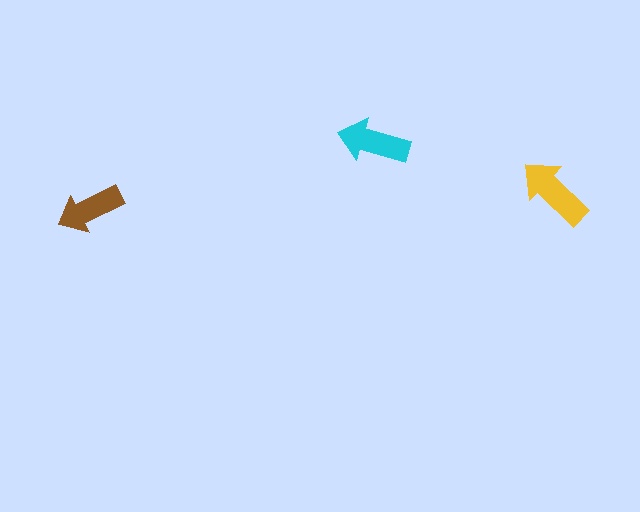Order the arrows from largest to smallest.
the yellow one, the cyan one, the brown one.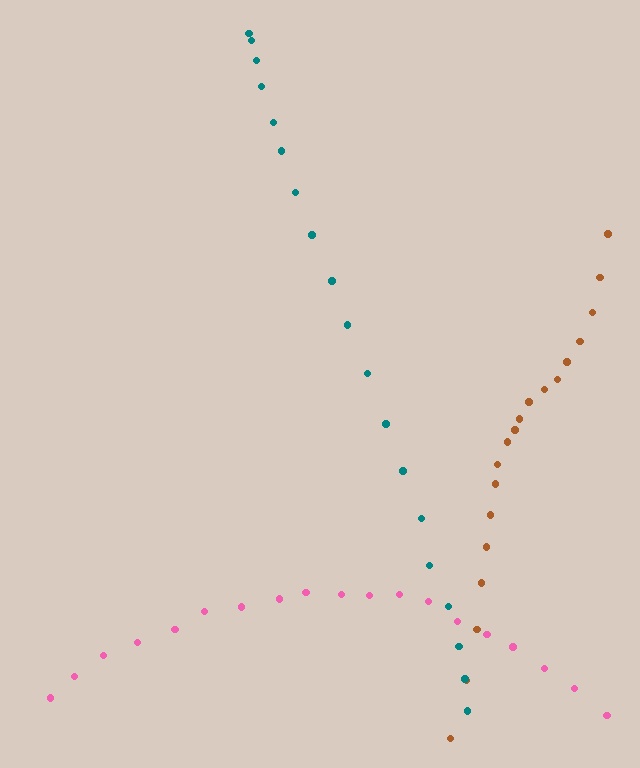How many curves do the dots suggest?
There are 3 distinct paths.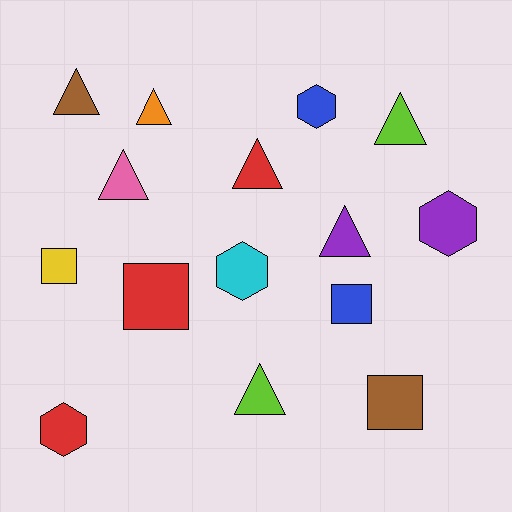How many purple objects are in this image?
There are 2 purple objects.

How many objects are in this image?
There are 15 objects.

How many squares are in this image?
There are 4 squares.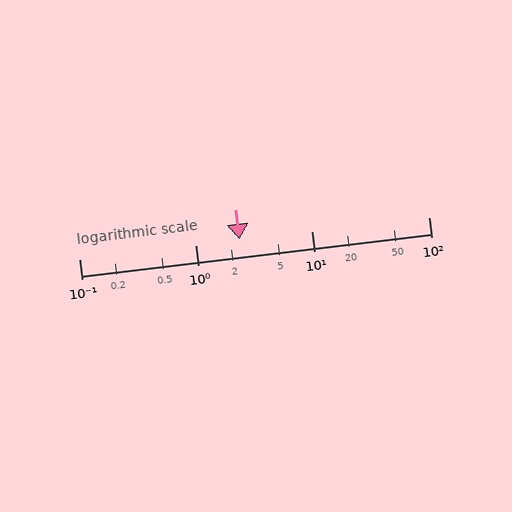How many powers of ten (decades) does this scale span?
The scale spans 3 decades, from 0.1 to 100.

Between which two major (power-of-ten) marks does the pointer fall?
The pointer is between 1 and 10.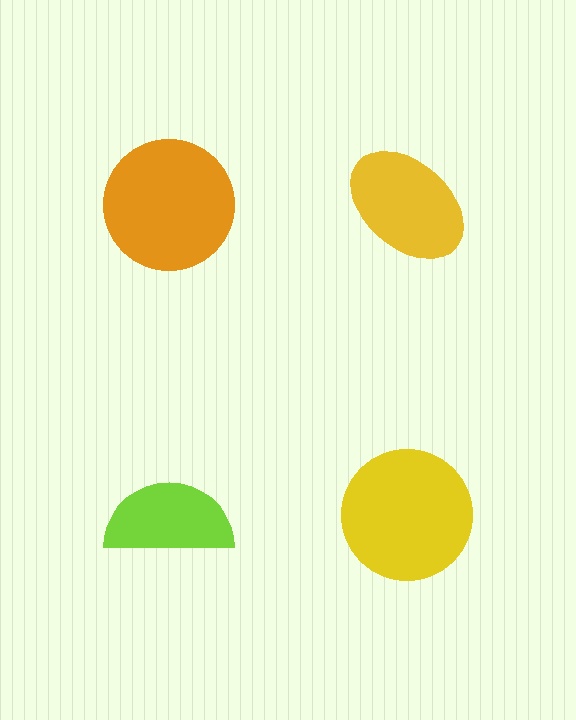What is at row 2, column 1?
A lime semicircle.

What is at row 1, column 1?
An orange circle.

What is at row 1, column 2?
A yellow ellipse.